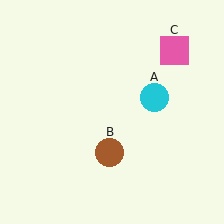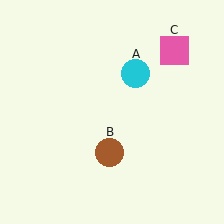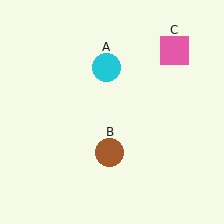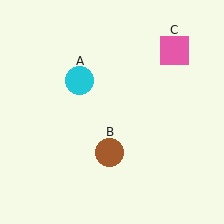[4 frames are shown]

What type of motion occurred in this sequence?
The cyan circle (object A) rotated counterclockwise around the center of the scene.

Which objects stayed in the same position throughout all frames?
Brown circle (object B) and pink square (object C) remained stationary.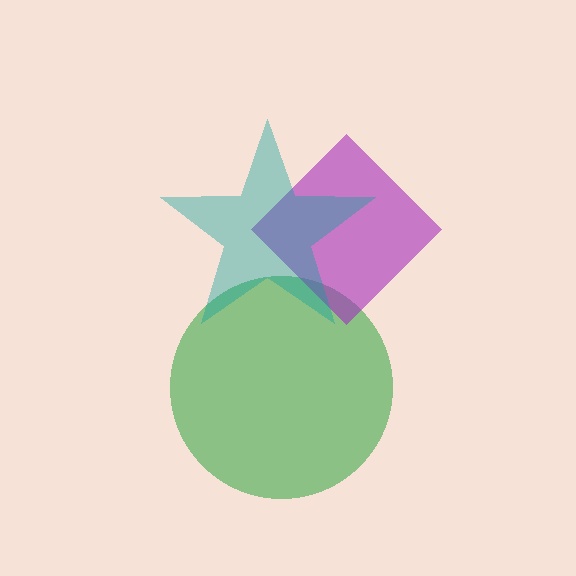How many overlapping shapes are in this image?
There are 3 overlapping shapes in the image.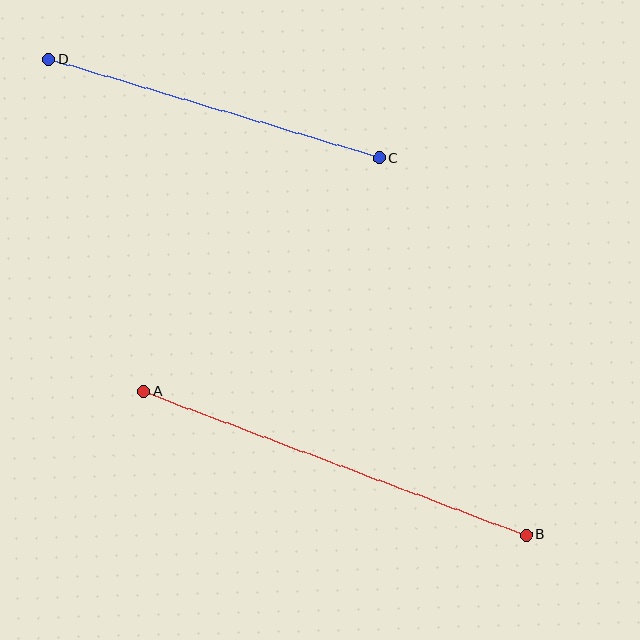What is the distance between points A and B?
The distance is approximately 408 pixels.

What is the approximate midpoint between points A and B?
The midpoint is at approximately (335, 463) pixels.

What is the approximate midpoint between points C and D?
The midpoint is at approximately (214, 109) pixels.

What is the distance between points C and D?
The distance is approximately 345 pixels.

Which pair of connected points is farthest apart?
Points A and B are farthest apart.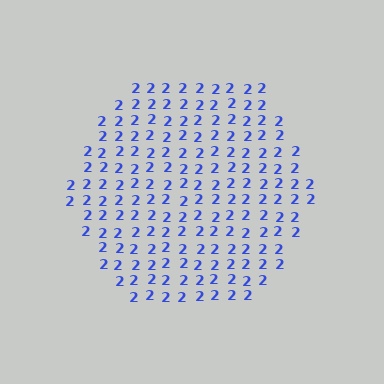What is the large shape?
The large shape is a hexagon.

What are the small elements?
The small elements are digit 2's.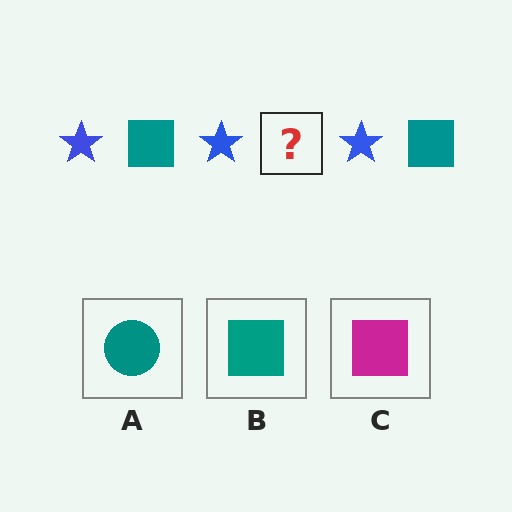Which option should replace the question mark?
Option B.